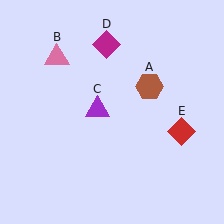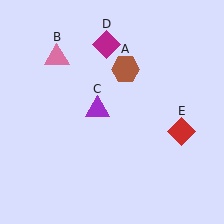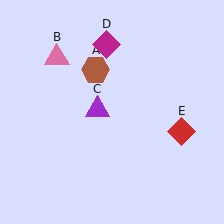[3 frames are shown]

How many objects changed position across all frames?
1 object changed position: brown hexagon (object A).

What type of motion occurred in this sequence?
The brown hexagon (object A) rotated counterclockwise around the center of the scene.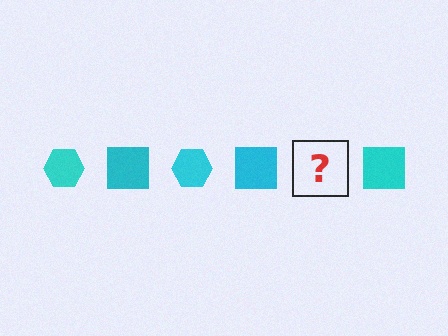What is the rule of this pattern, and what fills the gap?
The rule is that the pattern cycles through hexagon, square shapes in cyan. The gap should be filled with a cyan hexagon.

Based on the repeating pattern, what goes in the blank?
The blank should be a cyan hexagon.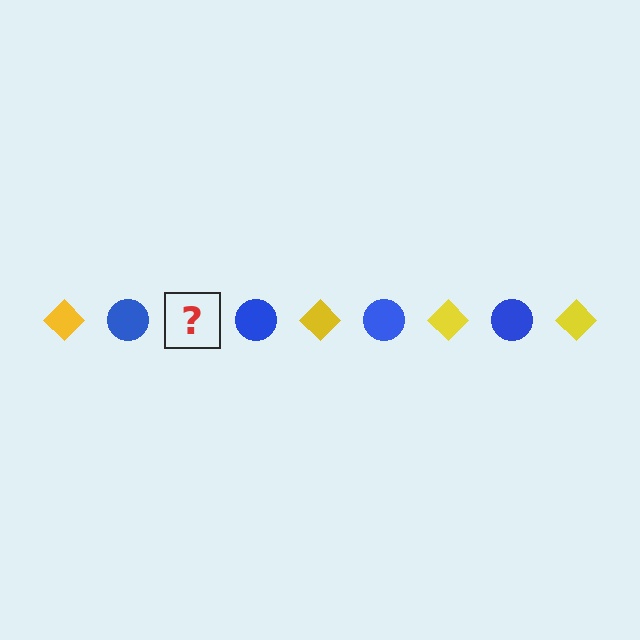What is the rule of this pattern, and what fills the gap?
The rule is that the pattern alternates between yellow diamond and blue circle. The gap should be filled with a yellow diamond.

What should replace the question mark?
The question mark should be replaced with a yellow diamond.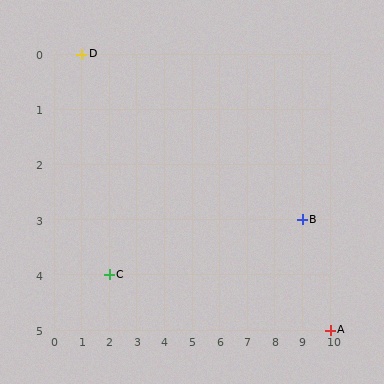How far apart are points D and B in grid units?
Points D and B are 8 columns and 3 rows apart (about 8.5 grid units diagonally).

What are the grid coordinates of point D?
Point D is at grid coordinates (1, 0).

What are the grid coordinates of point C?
Point C is at grid coordinates (2, 4).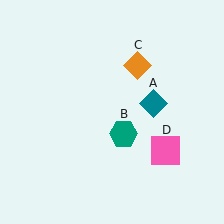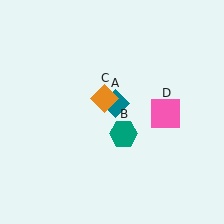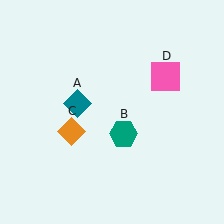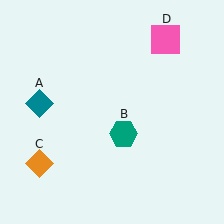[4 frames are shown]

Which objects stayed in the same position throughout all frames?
Teal hexagon (object B) remained stationary.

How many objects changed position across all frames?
3 objects changed position: teal diamond (object A), orange diamond (object C), pink square (object D).